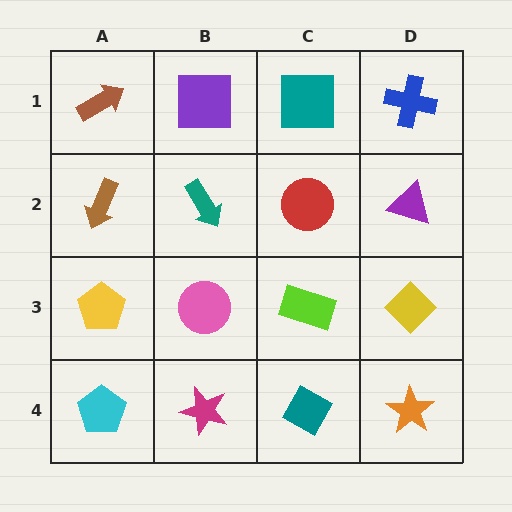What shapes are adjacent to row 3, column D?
A purple triangle (row 2, column D), an orange star (row 4, column D), a lime rectangle (row 3, column C).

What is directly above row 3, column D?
A purple triangle.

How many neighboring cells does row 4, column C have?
3.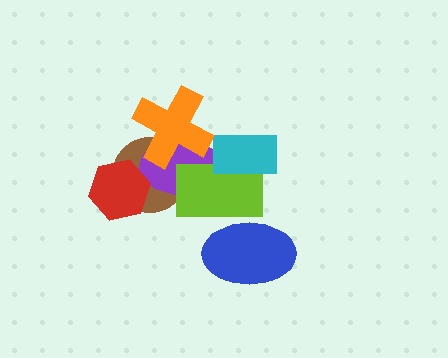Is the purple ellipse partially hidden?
Yes, it is partially covered by another shape.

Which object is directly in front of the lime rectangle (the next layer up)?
The cyan rectangle is directly in front of the lime rectangle.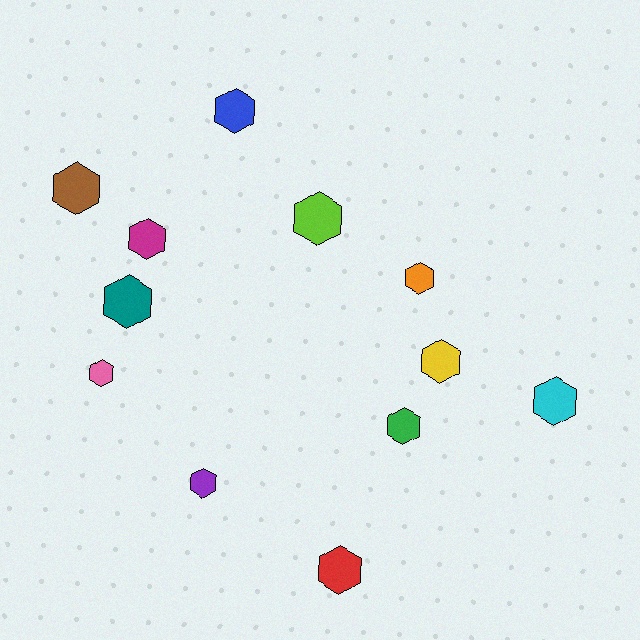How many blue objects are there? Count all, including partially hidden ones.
There is 1 blue object.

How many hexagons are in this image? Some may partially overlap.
There are 12 hexagons.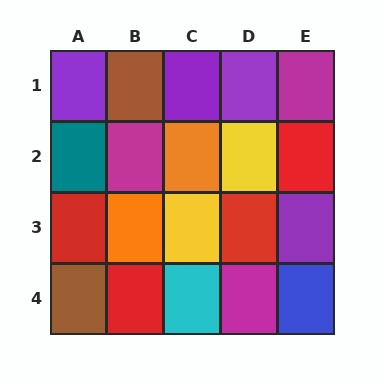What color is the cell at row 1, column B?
Brown.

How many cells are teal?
1 cell is teal.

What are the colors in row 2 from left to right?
Teal, magenta, orange, yellow, red.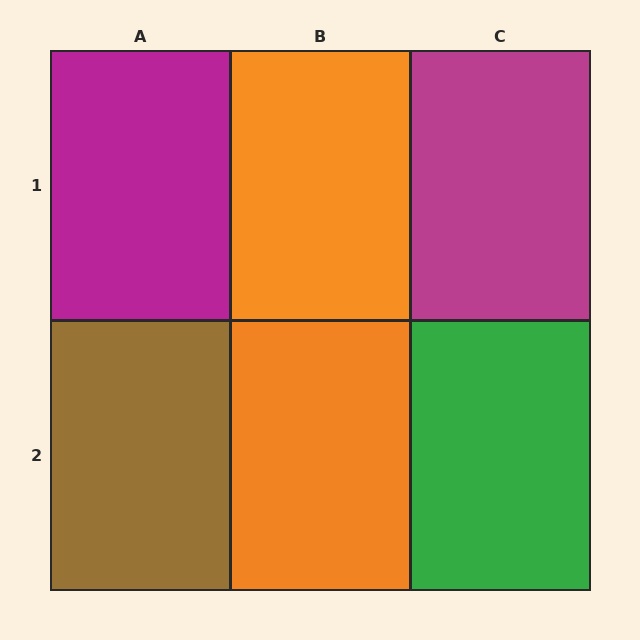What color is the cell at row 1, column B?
Orange.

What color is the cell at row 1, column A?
Magenta.